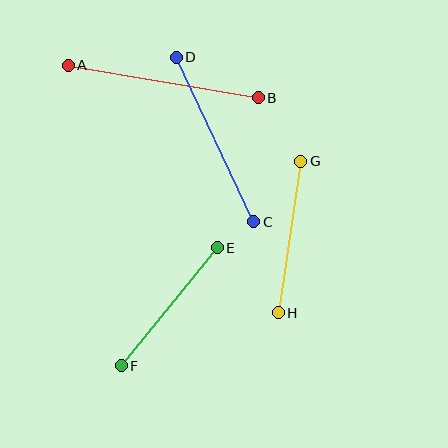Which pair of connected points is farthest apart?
Points A and B are farthest apart.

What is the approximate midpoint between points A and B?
The midpoint is at approximately (163, 82) pixels.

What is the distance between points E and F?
The distance is approximately 152 pixels.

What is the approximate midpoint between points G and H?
The midpoint is at approximately (290, 237) pixels.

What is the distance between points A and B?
The distance is approximately 193 pixels.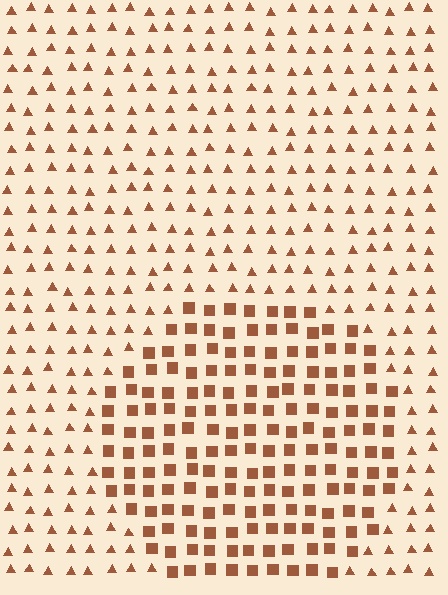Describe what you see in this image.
The image is filled with small brown elements arranged in a uniform grid. A circle-shaped region contains squares, while the surrounding area contains triangles. The boundary is defined purely by the change in element shape.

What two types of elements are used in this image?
The image uses squares inside the circle region and triangles outside it.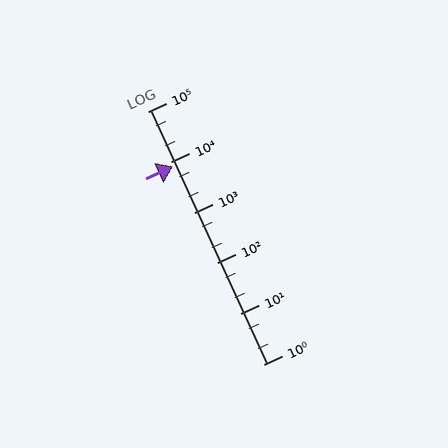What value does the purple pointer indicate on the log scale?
The pointer indicates approximately 8200.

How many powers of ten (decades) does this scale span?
The scale spans 5 decades, from 1 to 100000.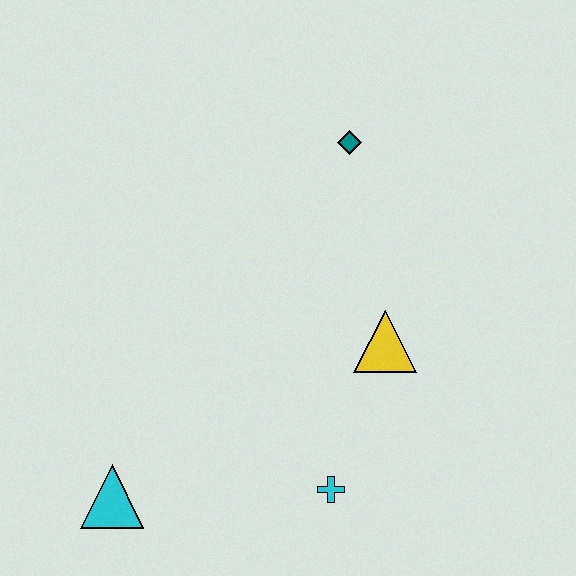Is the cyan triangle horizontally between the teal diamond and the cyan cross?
No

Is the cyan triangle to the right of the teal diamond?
No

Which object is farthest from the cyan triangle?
The teal diamond is farthest from the cyan triangle.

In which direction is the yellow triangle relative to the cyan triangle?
The yellow triangle is to the right of the cyan triangle.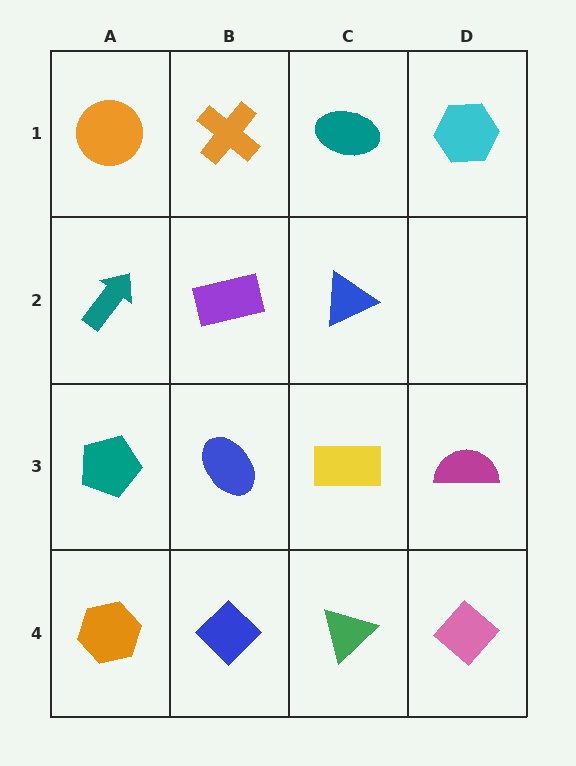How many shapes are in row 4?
4 shapes.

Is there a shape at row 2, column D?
No, that cell is empty.